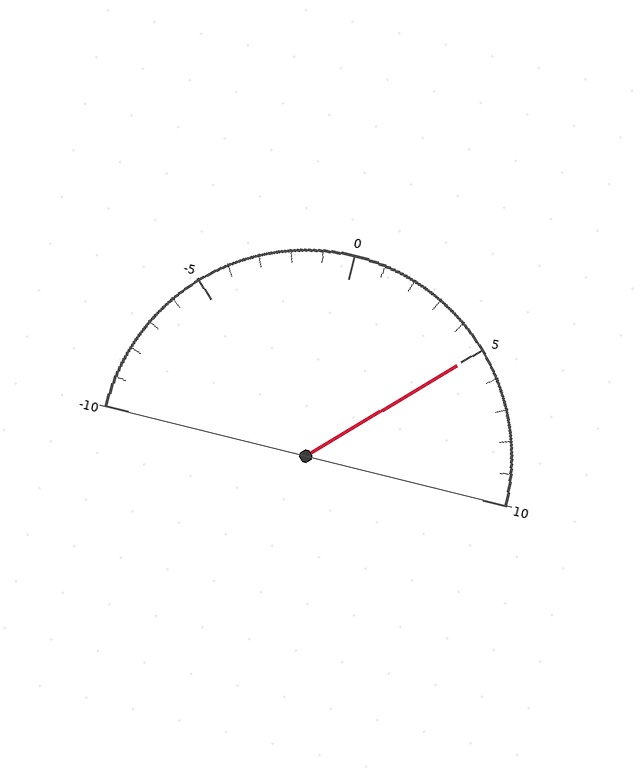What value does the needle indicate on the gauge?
The needle indicates approximately 5.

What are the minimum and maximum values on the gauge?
The gauge ranges from -10 to 10.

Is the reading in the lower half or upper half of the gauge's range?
The reading is in the upper half of the range (-10 to 10).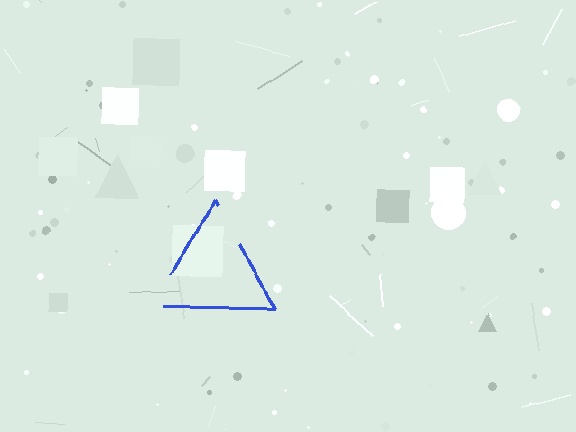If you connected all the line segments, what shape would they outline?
They would outline a triangle.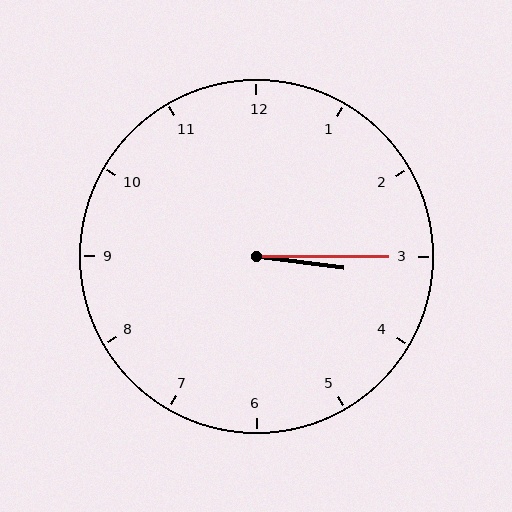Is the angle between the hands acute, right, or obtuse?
It is acute.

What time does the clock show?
3:15.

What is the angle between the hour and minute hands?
Approximately 8 degrees.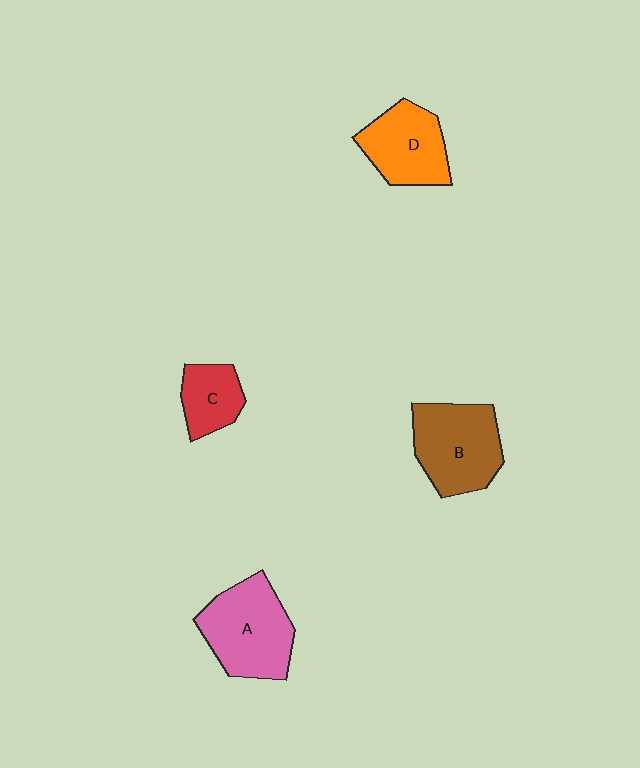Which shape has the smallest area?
Shape C (red).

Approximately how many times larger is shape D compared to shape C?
Approximately 1.6 times.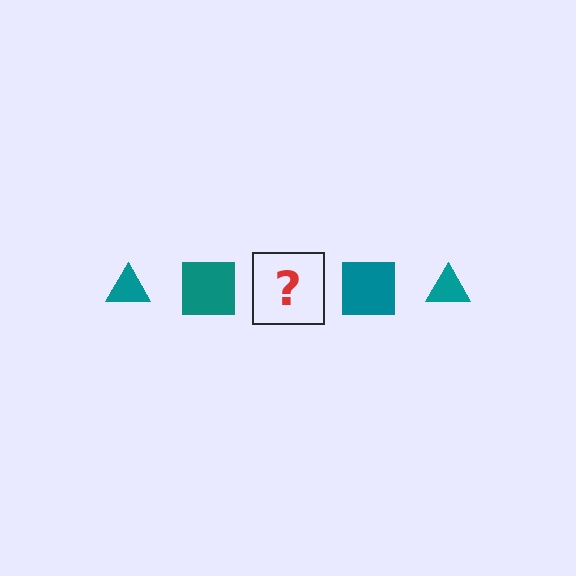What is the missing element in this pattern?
The missing element is a teal triangle.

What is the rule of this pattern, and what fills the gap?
The rule is that the pattern cycles through triangle, square shapes in teal. The gap should be filled with a teal triangle.